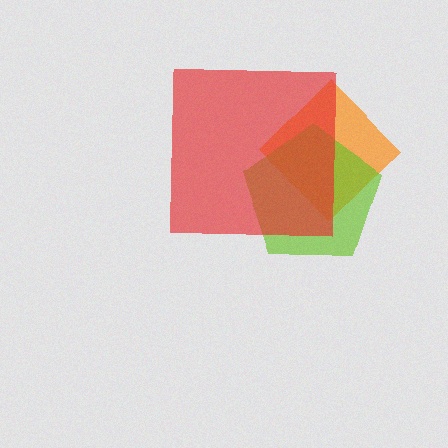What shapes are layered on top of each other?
The layered shapes are: an orange diamond, a lime pentagon, a red square.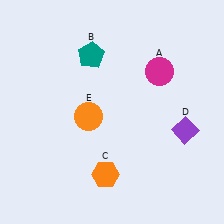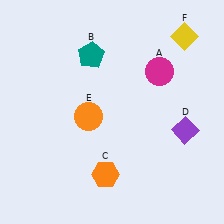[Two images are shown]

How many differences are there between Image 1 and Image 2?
There is 1 difference between the two images.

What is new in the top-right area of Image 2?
A yellow diamond (F) was added in the top-right area of Image 2.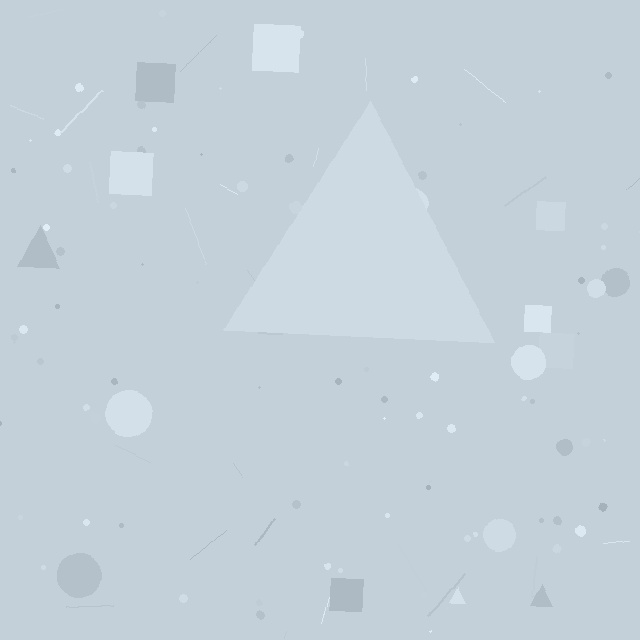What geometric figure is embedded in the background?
A triangle is embedded in the background.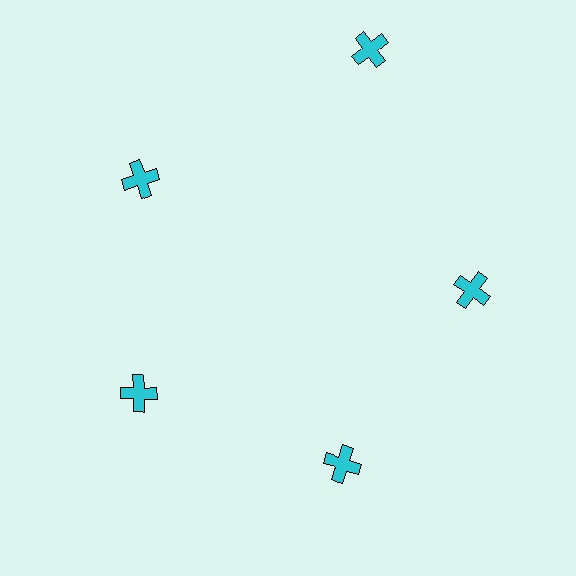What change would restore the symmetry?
The symmetry would be restored by moving it inward, back onto the ring so that all 5 crosses sit at equal angles and equal distance from the center.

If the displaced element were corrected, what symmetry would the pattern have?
It would have 5-fold rotational symmetry — the pattern would map onto itself every 72 degrees.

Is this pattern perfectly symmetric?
No. The 5 cyan crosses are arranged in a ring, but one element near the 1 o'clock position is pushed outward from the center, breaking the 5-fold rotational symmetry.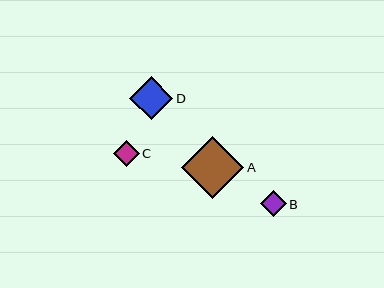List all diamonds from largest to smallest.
From largest to smallest: A, D, C, B.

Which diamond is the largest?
Diamond A is the largest with a size of approximately 63 pixels.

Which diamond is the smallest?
Diamond B is the smallest with a size of approximately 26 pixels.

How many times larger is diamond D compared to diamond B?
Diamond D is approximately 1.6 times the size of diamond B.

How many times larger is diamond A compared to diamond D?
Diamond A is approximately 1.5 times the size of diamond D.